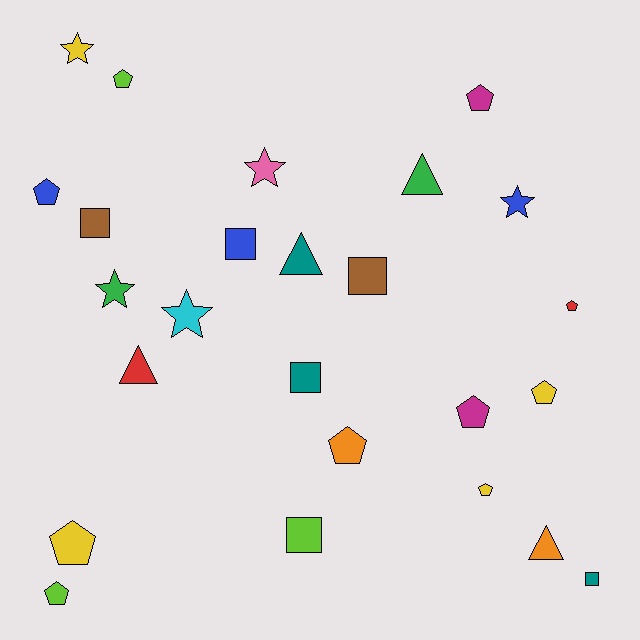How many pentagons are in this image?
There are 10 pentagons.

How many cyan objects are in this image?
There is 1 cyan object.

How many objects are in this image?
There are 25 objects.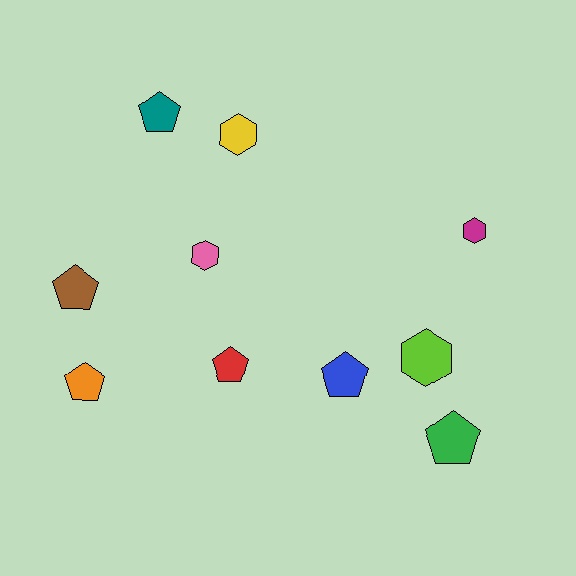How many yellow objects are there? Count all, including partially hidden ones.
There is 1 yellow object.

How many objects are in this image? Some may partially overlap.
There are 10 objects.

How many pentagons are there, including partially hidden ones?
There are 6 pentagons.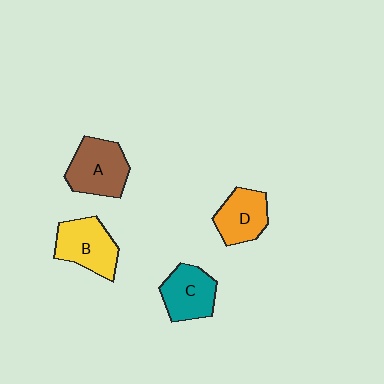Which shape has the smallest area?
Shape D (orange).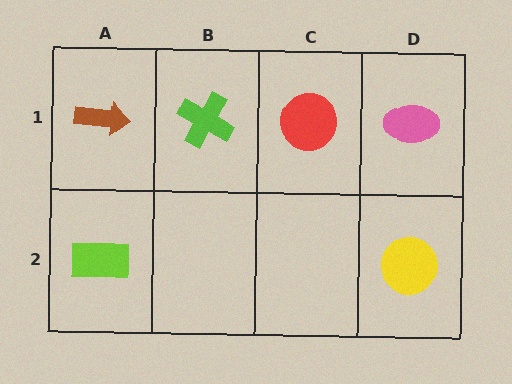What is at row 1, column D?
A pink ellipse.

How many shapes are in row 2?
2 shapes.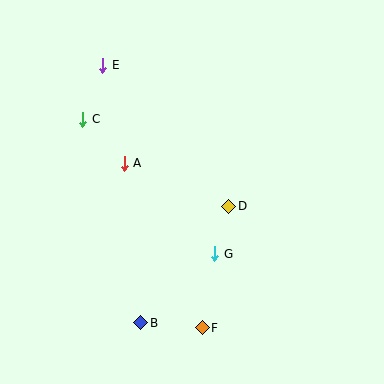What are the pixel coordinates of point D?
Point D is at (229, 206).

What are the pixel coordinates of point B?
Point B is at (141, 323).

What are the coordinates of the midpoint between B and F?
The midpoint between B and F is at (172, 325).